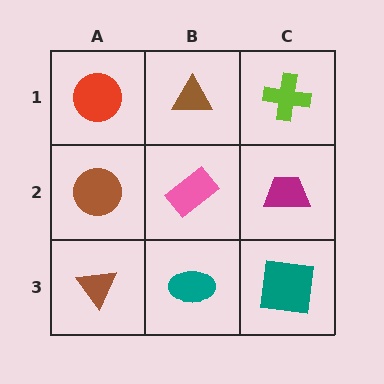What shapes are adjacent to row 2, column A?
A red circle (row 1, column A), a brown triangle (row 3, column A), a pink rectangle (row 2, column B).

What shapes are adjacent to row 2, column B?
A brown triangle (row 1, column B), a teal ellipse (row 3, column B), a brown circle (row 2, column A), a magenta trapezoid (row 2, column C).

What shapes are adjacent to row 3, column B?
A pink rectangle (row 2, column B), a brown triangle (row 3, column A), a teal square (row 3, column C).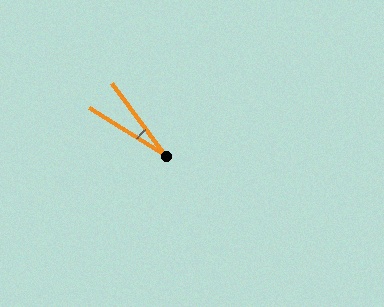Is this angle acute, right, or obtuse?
It is acute.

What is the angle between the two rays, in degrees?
Approximately 22 degrees.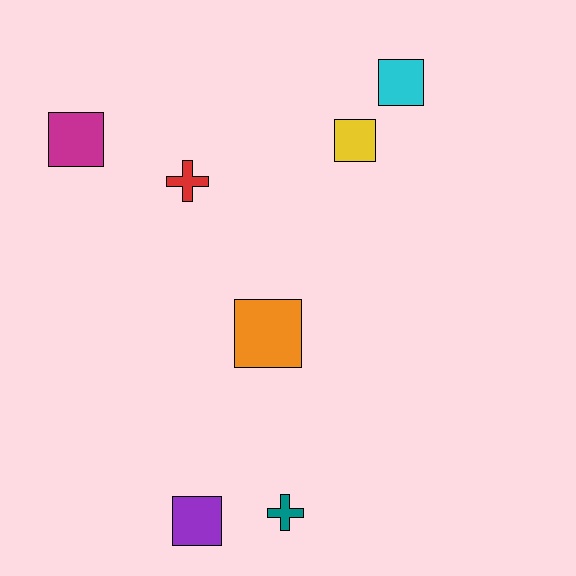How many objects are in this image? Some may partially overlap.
There are 7 objects.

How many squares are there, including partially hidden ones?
There are 5 squares.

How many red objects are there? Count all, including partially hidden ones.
There is 1 red object.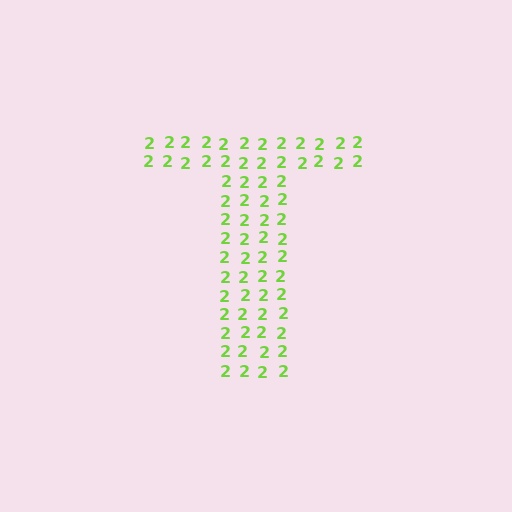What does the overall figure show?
The overall figure shows the letter T.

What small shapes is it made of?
It is made of small digit 2's.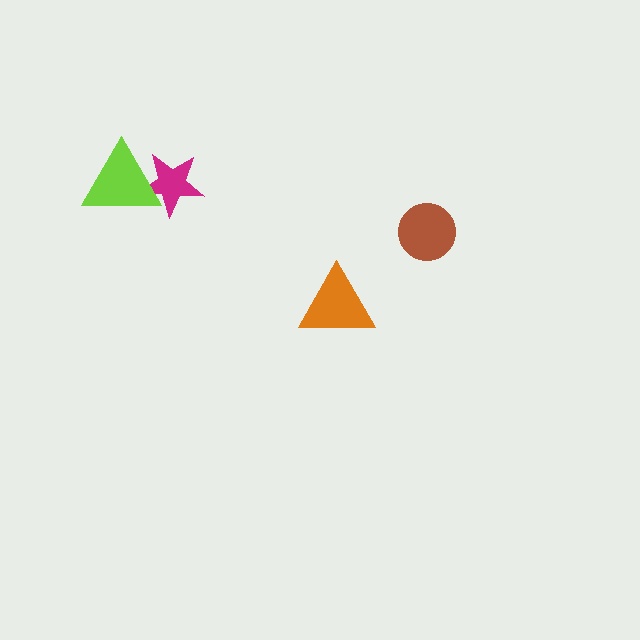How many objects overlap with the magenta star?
1 object overlaps with the magenta star.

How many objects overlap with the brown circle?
0 objects overlap with the brown circle.